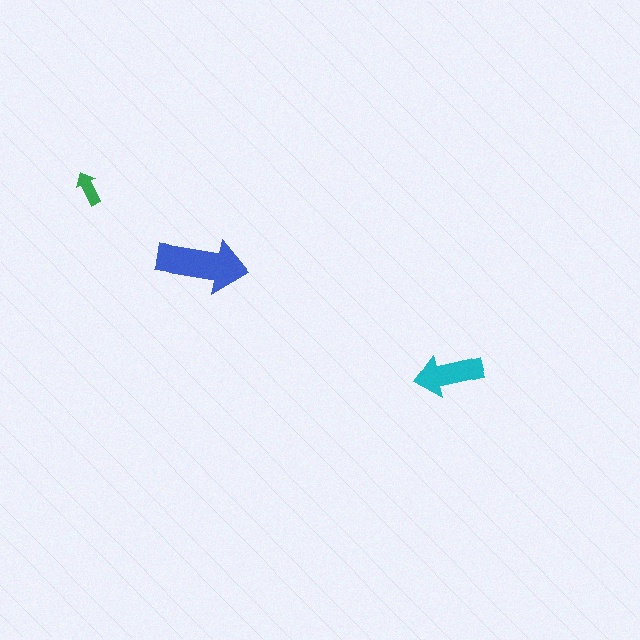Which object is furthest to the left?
The green arrow is leftmost.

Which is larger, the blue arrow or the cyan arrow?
The blue one.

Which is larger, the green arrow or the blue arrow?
The blue one.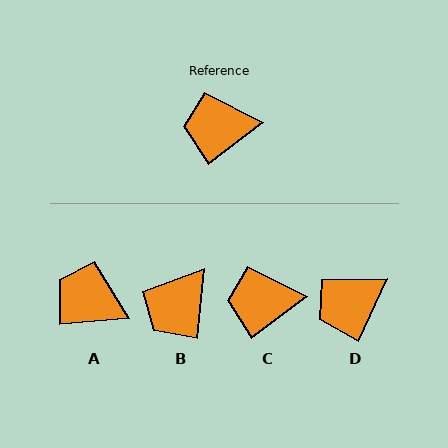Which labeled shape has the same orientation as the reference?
C.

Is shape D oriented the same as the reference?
No, it is off by about 28 degrees.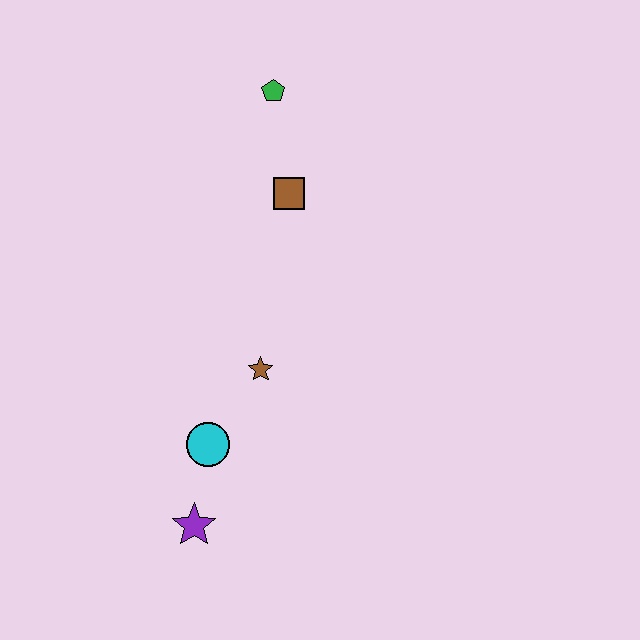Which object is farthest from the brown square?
The purple star is farthest from the brown square.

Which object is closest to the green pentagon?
The brown square is closest to the green pentagon.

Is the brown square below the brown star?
No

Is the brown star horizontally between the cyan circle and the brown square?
Yes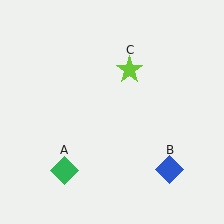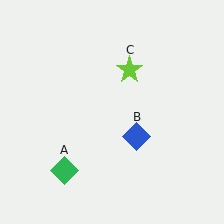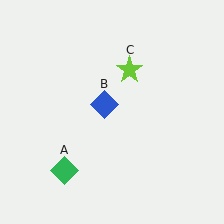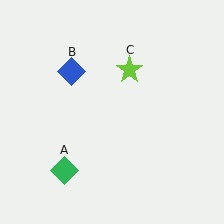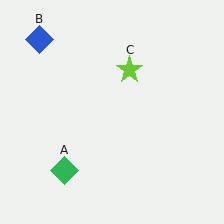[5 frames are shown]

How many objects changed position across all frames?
1 object changed position: blue diamond (object B).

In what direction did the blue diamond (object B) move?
The blue diamond (object B) moved up and to the left.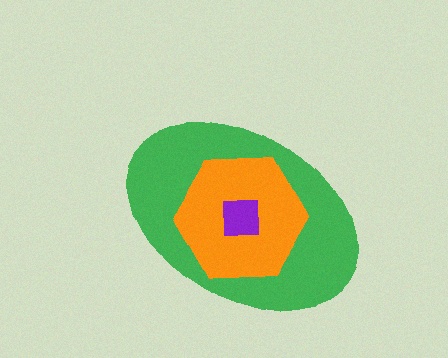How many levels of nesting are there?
3.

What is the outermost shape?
The green ellipse.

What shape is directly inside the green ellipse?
The orange hexagon.